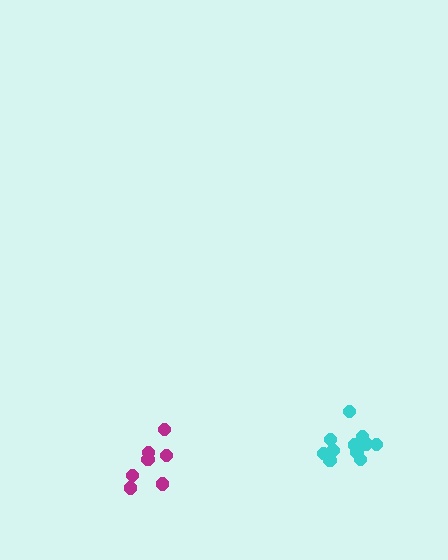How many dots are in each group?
Group 1: 7 dots, Group 2: 11 dots (18 total).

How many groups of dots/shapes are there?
There are 2 groups.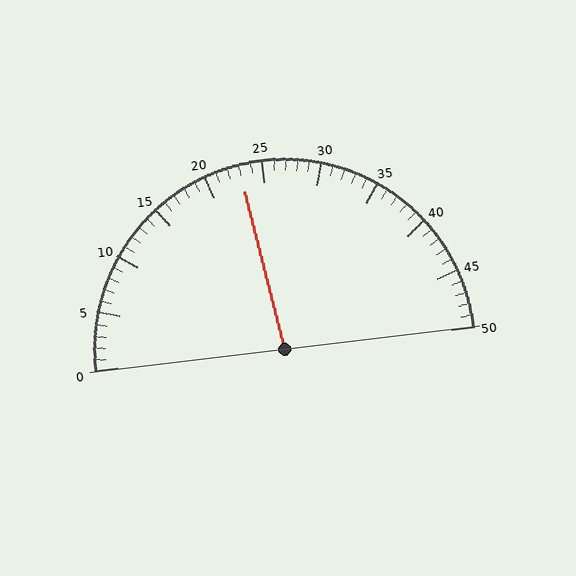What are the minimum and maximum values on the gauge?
The gauge ranges from 0 to 50.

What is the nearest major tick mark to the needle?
The nearest major tick mark is 25.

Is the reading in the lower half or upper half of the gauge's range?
The reading is in the lower half of the range (0 to 50).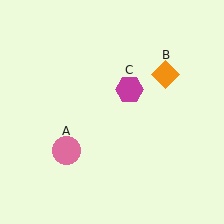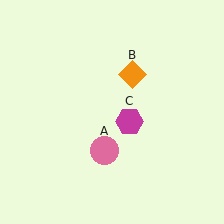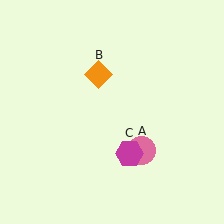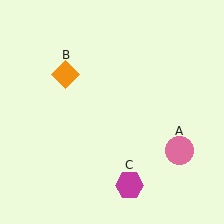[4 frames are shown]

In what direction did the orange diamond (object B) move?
The orange diamond (object B) moved left.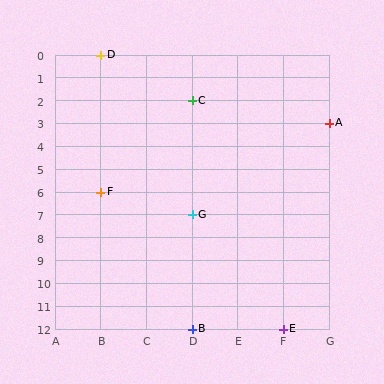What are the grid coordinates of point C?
Point C is at grid coordinates (D, 2).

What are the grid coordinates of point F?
Point F is at grid coordinates (B, 6).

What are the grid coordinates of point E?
Point E is at grid coordinates (F, 12).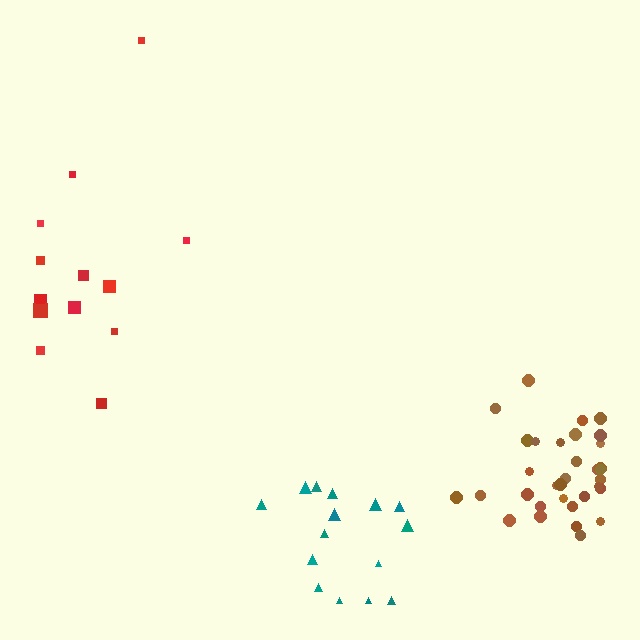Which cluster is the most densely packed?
Brown.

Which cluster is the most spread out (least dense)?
Red.